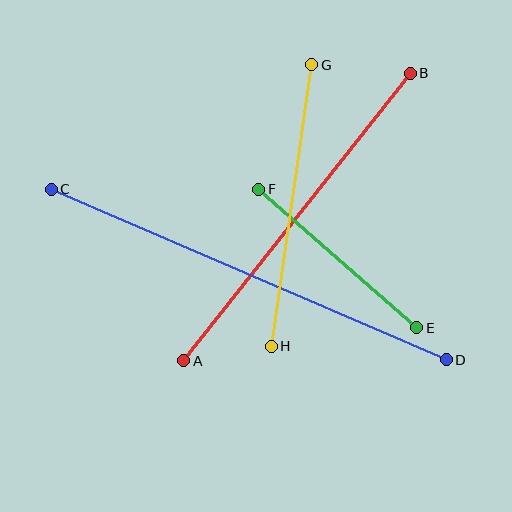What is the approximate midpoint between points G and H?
The midpoint is at approximately (291, 206) pixels.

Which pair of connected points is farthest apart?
Points C and D are farthest apart.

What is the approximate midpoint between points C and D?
The midpoint is at approximately (249, 274) pixels.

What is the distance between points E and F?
The distance is approximately 210 pixels.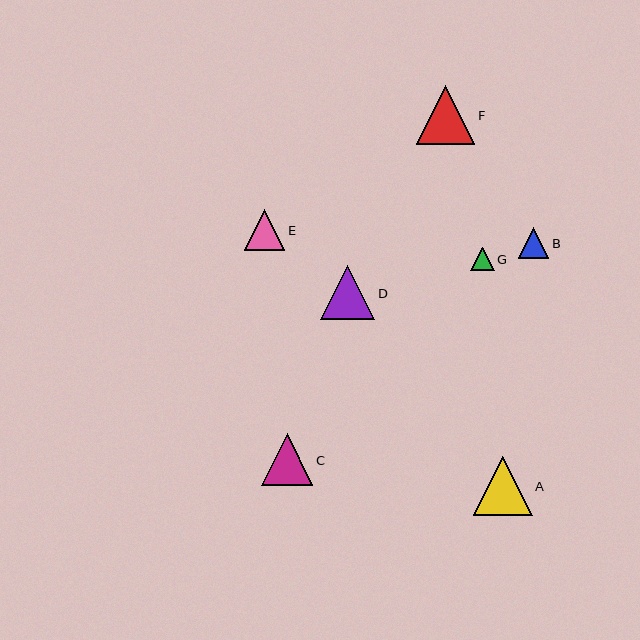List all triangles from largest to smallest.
From largest to smallest: A, F, D, C, E, B, G.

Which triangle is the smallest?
Triangle G is the smallest with a size of approximately 23 pixels.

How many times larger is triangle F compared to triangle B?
Triangle F is approximately 1.9 times the size of triangle B.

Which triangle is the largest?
Triangle A is the largest with a size of approximately 59 pixels.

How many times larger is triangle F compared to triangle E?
Triangle F is approximately 1.4 times the size of triangle E.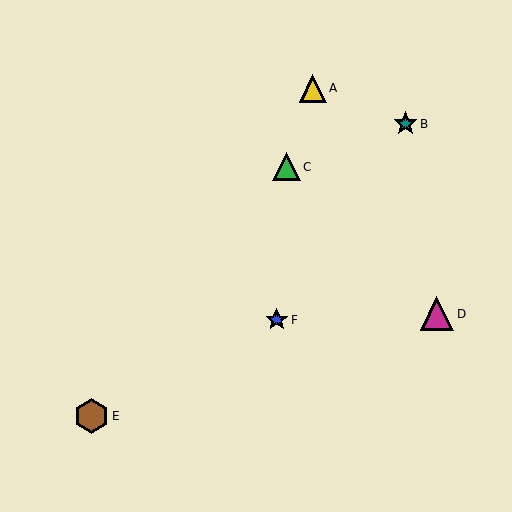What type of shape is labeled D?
Shape D is a magenta triangle.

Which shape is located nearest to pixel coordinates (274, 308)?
The blue star (labeled F) at (277, 320) is nearest to that location.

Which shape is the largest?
The brown hexagon (labeled E) is the largest.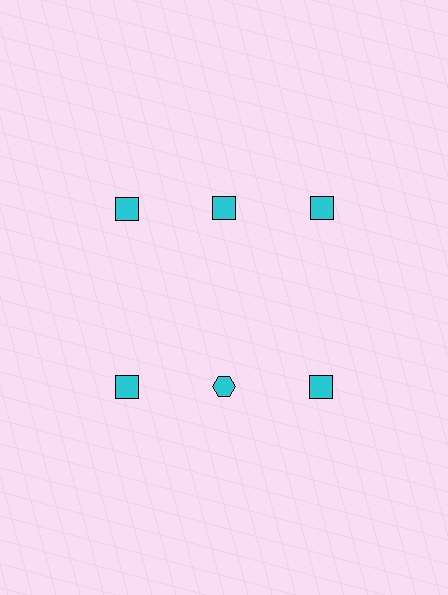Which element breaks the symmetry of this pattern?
The cyan hexagon in the second row, second from left column breaks the symmetry. All other shapes are cyan squares.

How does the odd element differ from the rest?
It has a different shape: hexagon instead of square.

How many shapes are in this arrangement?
There are 6 shapes arranged in a grid pattern.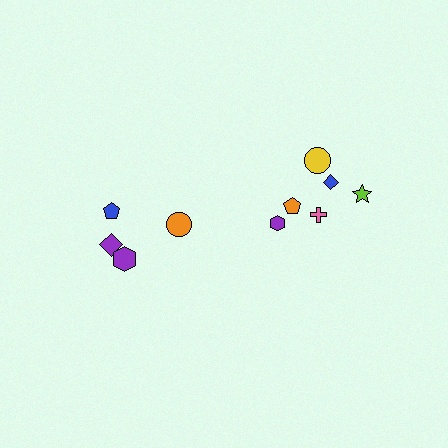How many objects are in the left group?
There are 4 objects.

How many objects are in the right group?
There are 6 objects.